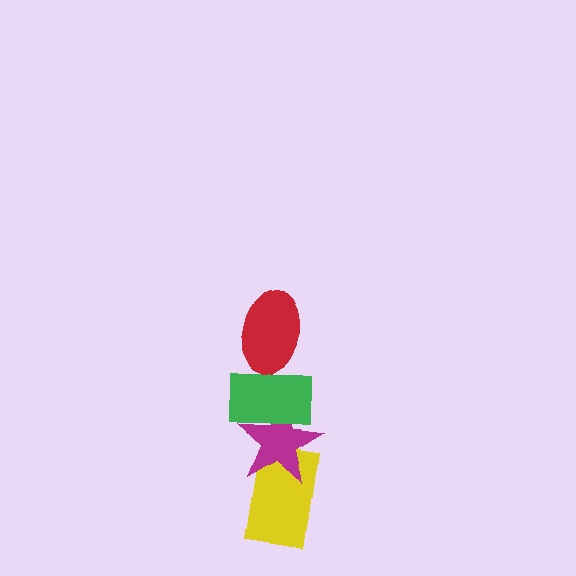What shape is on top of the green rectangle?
The red ellipse is on top of the green rectangle.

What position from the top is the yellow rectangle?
The yellow rectangle is 4th from the top.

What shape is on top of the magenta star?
The green rectangle is on top of the magenta star.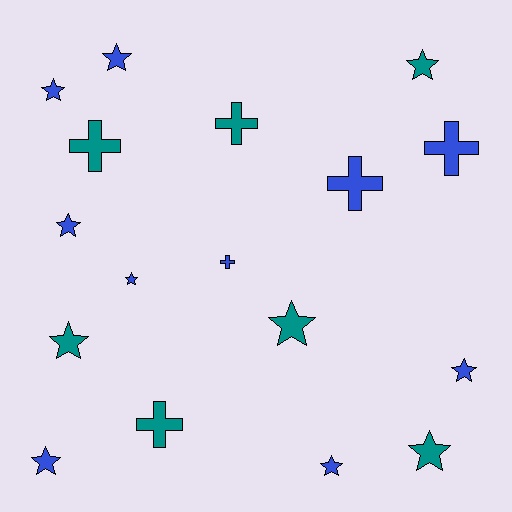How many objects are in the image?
There are 17 objects.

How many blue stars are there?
There are 7 blue stars.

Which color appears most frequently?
Blue, with 10 objects.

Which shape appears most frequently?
Star, with 11 objects.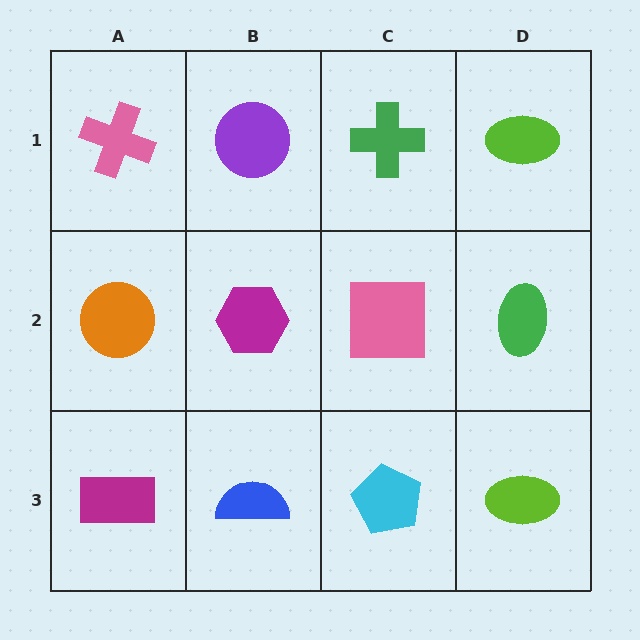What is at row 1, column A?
A pink cross.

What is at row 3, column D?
A lime ellipse.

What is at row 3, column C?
A cyan pentagon.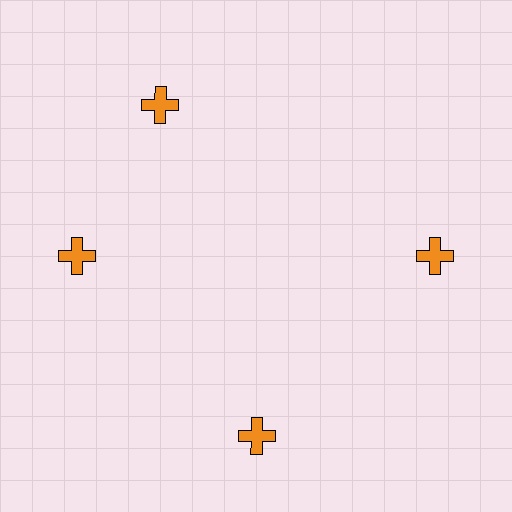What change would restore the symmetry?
The symmetry would be restored by rotating it back into even spacing with its neighbors so that all 4 crosses sit at equal angles and equal distance from the center.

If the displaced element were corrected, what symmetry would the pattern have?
It would have 4-fold rotational symmetry — the pattern would map onto itself every 90 degrees.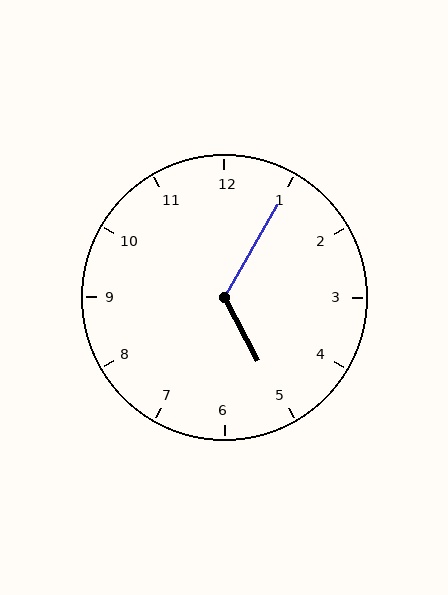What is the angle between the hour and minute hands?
Approximately 122 degrees.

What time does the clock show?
5:05.